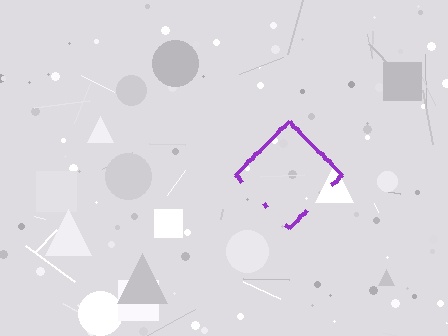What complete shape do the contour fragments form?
The contour fragments form a diamond.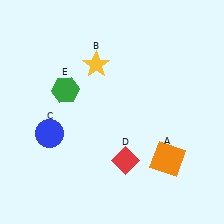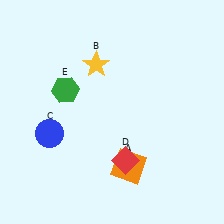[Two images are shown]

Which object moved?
The orange square (A) moved left.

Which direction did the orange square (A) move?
The orange square (A) moved left.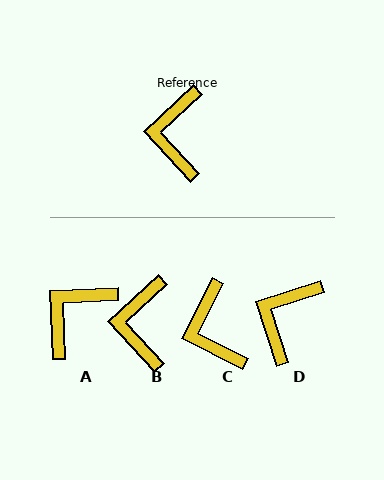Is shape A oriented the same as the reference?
No, it is off by about 40 degrees.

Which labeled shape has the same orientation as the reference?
B.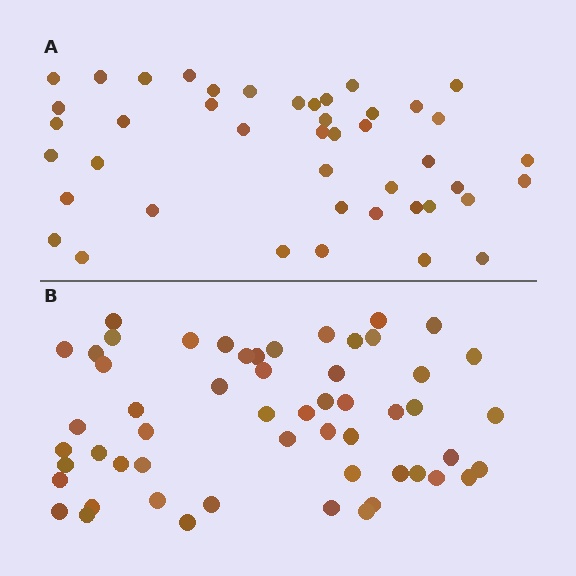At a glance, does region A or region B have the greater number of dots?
Region B (the bottom region) has more dots.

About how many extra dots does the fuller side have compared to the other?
Region B has roughly 12 or so more dots than region A.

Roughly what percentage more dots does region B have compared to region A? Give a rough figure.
About 25% more.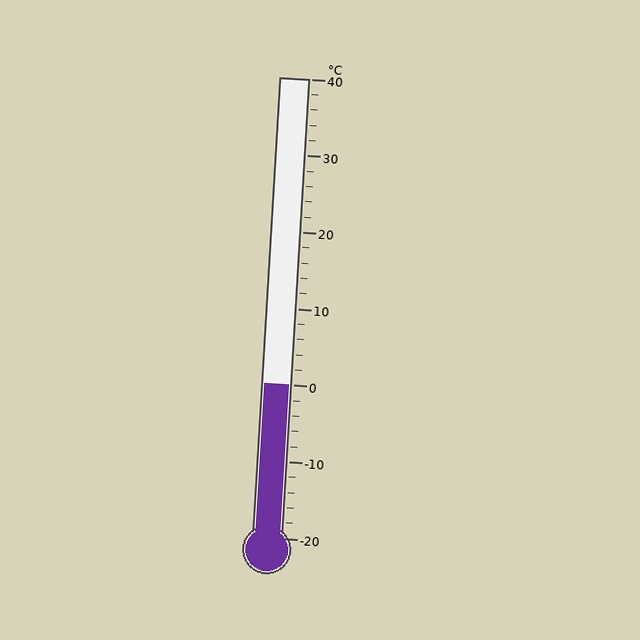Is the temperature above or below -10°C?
The temperature is above -10°C.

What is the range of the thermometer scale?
The thermometer scale ranges from -20°C to 40°C.